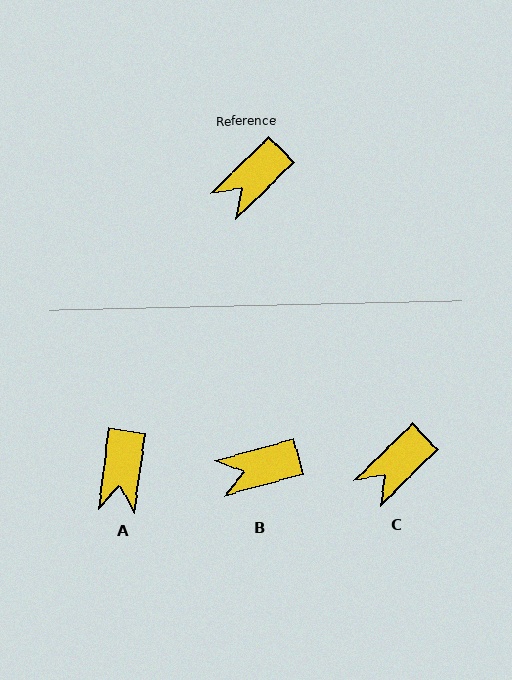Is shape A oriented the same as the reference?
No, it is off by about 38 degrees.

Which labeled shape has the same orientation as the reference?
C.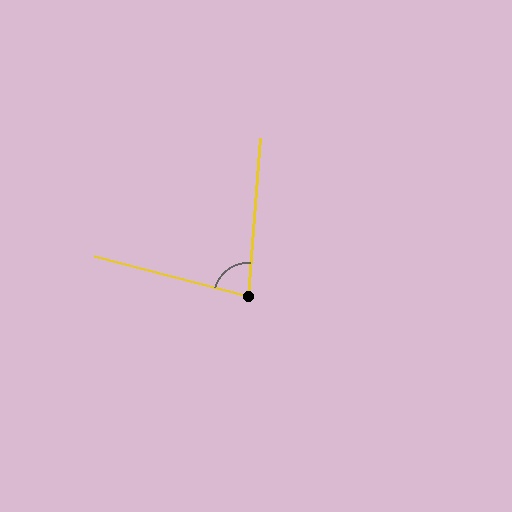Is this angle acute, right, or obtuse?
It is acute.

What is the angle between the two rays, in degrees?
Approximately 80 degrees.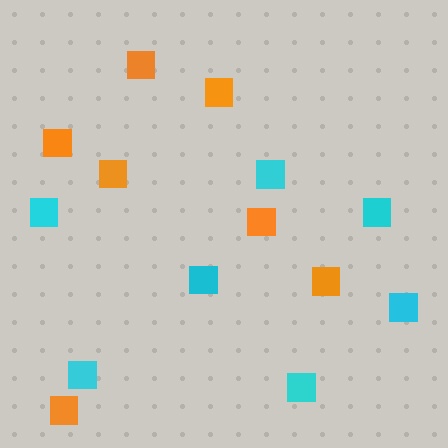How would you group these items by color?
There are 2 groups: one group of cyan squares (7) and one group of orange squares (7).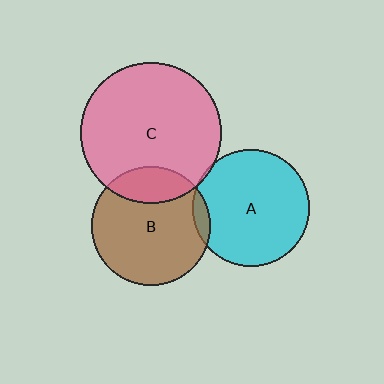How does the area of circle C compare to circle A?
Approximately 1.4 times.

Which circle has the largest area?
Circle C (pink).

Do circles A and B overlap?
Yes.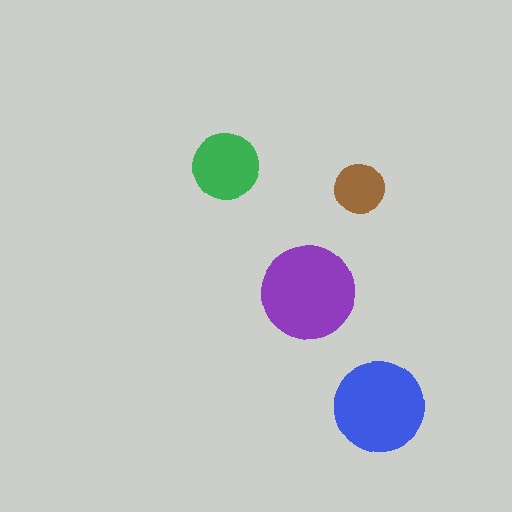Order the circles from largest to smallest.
the purple one, the blue one, the green one, the brown one.